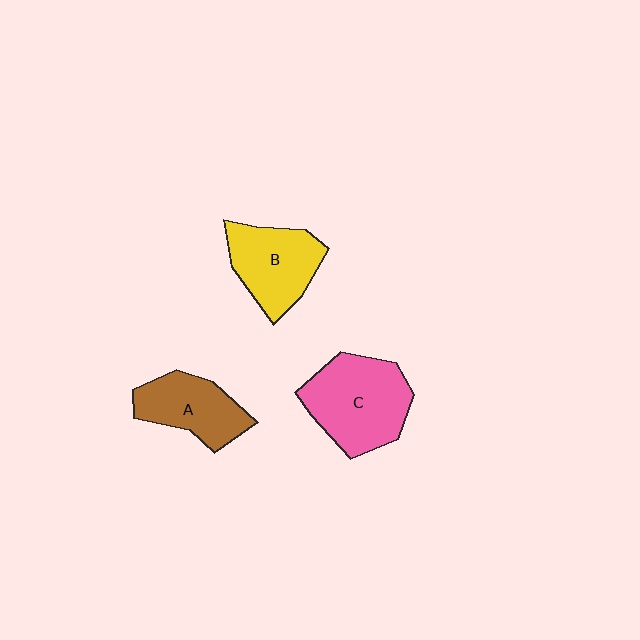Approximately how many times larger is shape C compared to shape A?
Approximately 1.4 times.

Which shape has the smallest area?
Shape A (brown).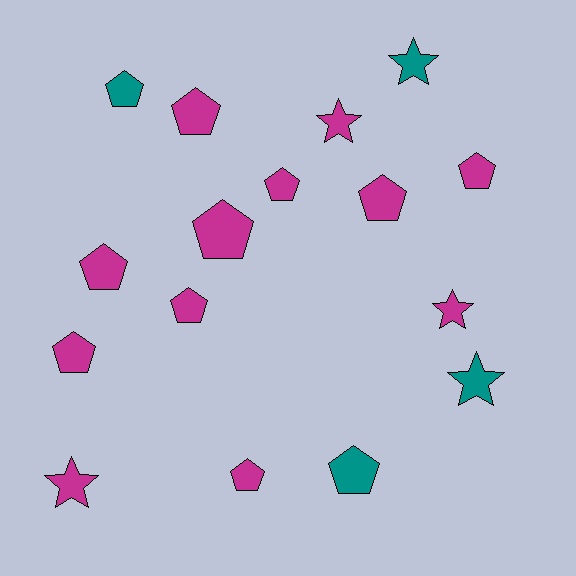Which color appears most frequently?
Magenta, with 12 objects.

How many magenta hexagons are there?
There are no magenta hexagons.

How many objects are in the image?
There are 16 objects.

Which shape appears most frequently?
Pentagon, with 11 objects.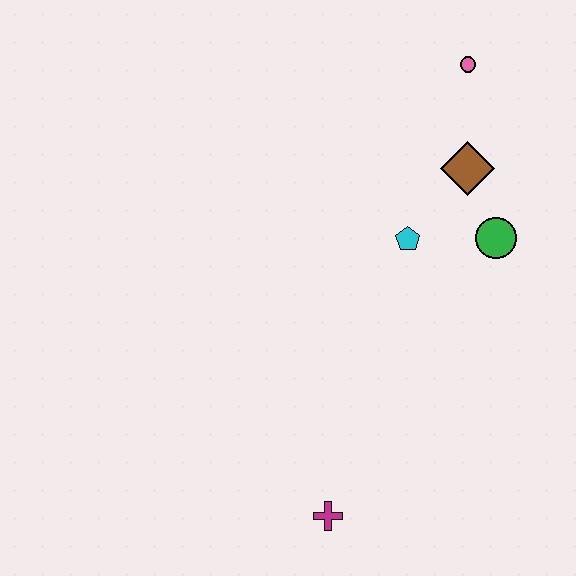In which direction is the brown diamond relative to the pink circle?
The brown diamond is below the pink circle.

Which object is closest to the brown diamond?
The green circle is closest to the brown diamond.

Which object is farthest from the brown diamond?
The magenta cross is farthest from the brown diamond.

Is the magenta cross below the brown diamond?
Yes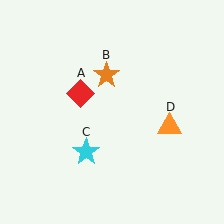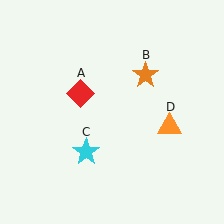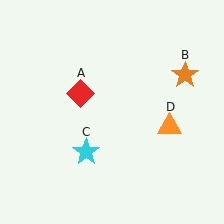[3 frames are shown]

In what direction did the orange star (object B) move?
The orange star (object B) moved right.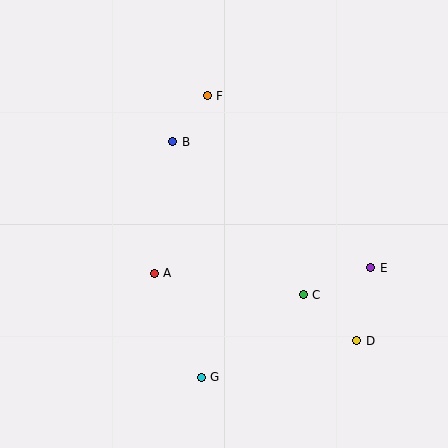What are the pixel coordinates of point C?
Point C is at (303, 295).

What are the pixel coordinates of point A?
Point A is at (154, 273).